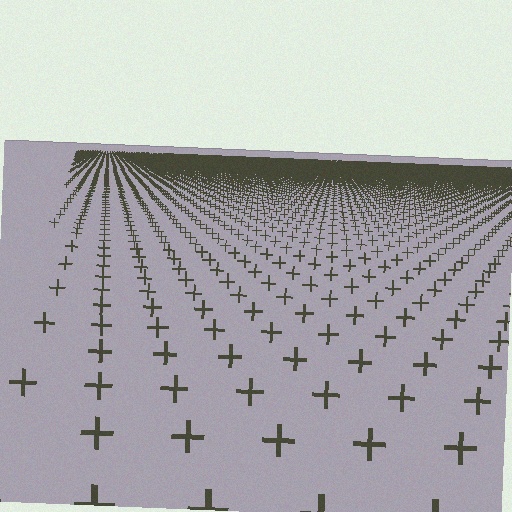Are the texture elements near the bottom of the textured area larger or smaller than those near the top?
Larger. Near the bottom, elements are closer to the viewer and appear at a bigger on-screen size.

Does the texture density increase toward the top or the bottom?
Density increases toward the top.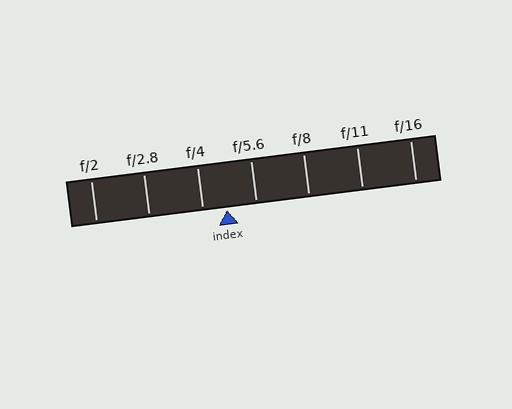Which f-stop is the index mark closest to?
The index mark is closest to f/4.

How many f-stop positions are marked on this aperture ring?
There are 7 f-stop positions marked.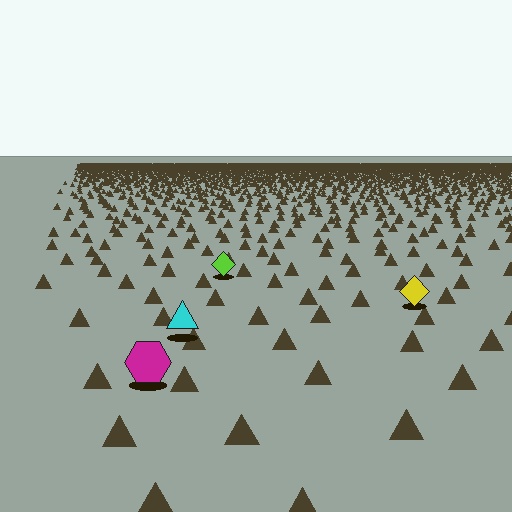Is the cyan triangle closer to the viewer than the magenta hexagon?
No. The magenta hexagon is closer — you can tell from the texture gradient: the ground texture is coarser near it.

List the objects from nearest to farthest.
From nearest to farthest: the magenta hexagon, the cyan triangle, the yellow diamond, the lime diamond.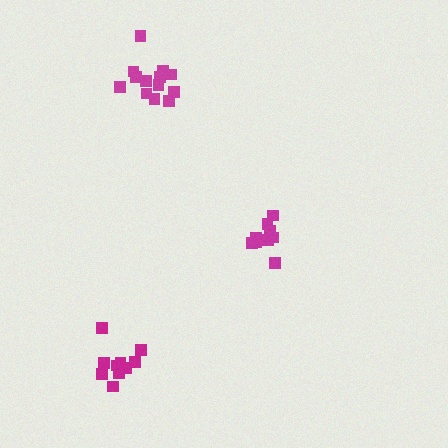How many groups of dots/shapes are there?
There are 3 groups.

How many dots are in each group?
Group 1: 9 dots, Group 2: 10 dots, Group 3: 15 dots (34 total).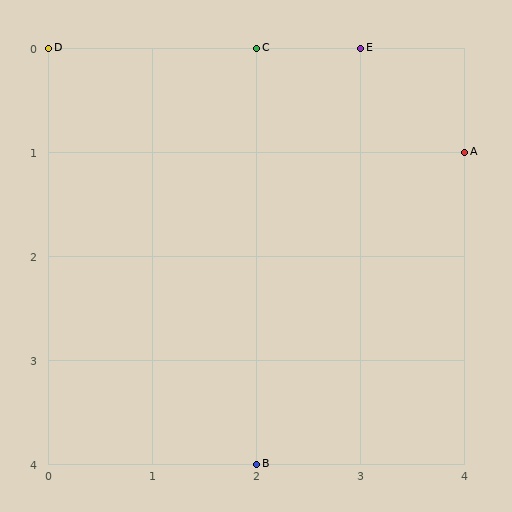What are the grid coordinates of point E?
Point E is at grid coordinates (3, 0).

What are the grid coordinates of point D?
Point D is at grid coordinates (0, 0).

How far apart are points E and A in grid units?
Points E and A are 1 column and 1 row apart (about 1.4 grid units diagonally).